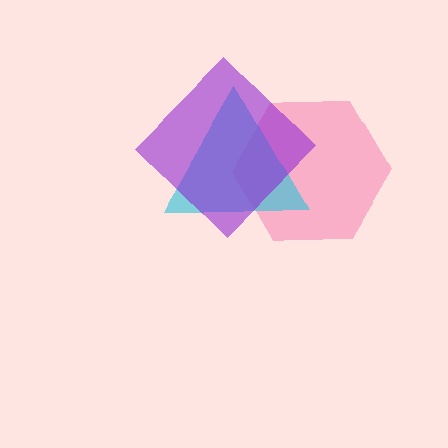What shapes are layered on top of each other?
The layered shapes are: a pink hexagon, a cyan triangle, a purple diamond.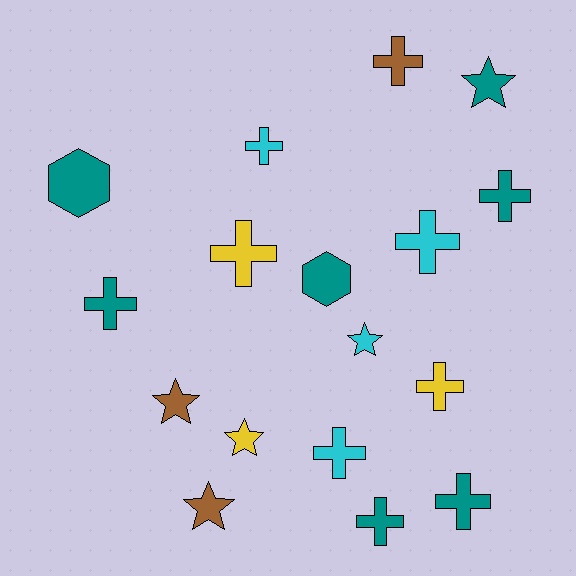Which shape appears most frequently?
Cross, with 10 objects.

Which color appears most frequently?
Teal, with 7 objects.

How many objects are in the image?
There are 17 objects.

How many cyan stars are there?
There is 1 cyan star.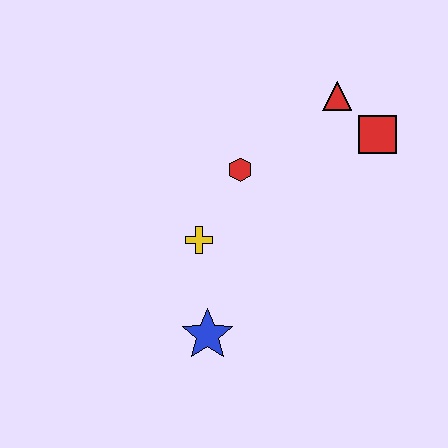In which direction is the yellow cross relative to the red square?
The yellow cross is to the left of the red square.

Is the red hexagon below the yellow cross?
No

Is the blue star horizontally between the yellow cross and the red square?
Yes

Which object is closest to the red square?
The red triangle is closest to the red square.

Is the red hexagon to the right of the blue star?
Yes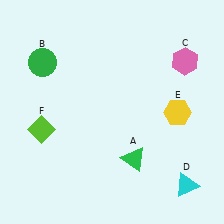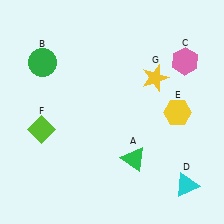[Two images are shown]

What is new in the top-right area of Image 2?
A yellow star (G) was added in the top-right area of Image 2.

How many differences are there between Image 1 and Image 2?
There is 1 difference between the two images.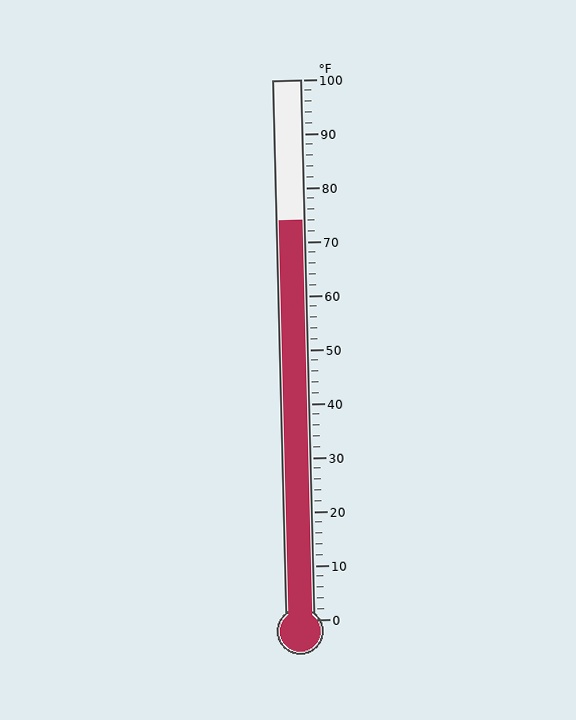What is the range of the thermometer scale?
The thermometer scale ranges from 0°F to 100°F.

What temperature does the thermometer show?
The thermometer shows approximately 74°F.